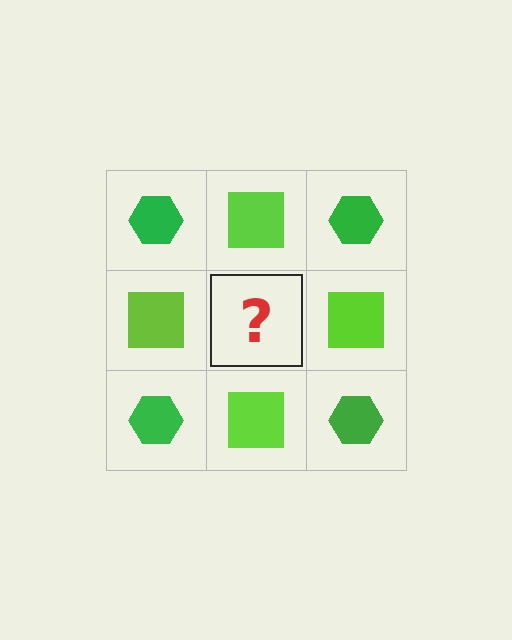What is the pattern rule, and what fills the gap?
The rule is that it alternates green hexagon and lime square in a checkerboard pattern. The gap should be filled with a green hexagon.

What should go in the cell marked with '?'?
The missing cell should contain a green hexagon.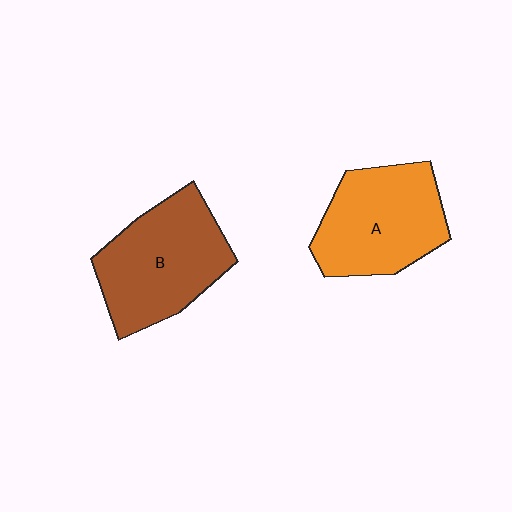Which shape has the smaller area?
Shape A (orange).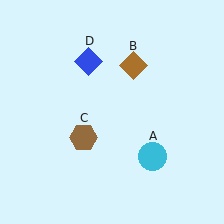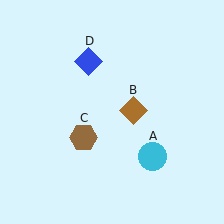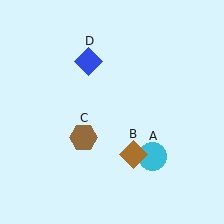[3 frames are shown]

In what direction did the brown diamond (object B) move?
The brown diamond (object B) moved down.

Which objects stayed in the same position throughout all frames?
Cyan circle (object A) and brown hexagon (object C) and blue diamond (object D) remained stationary.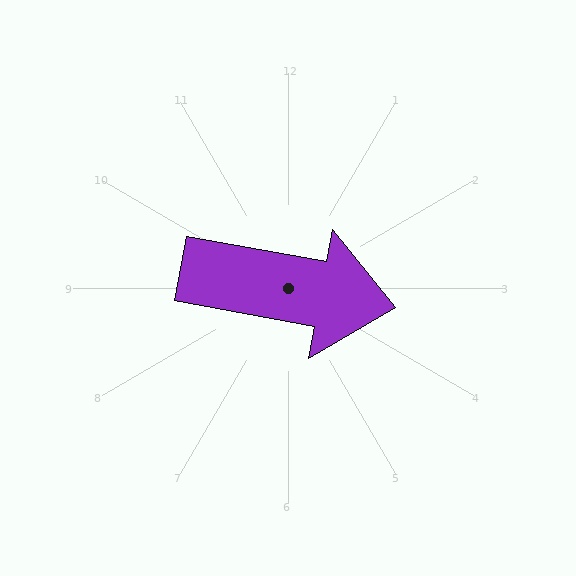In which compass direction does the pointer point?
East.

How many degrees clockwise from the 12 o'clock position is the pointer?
Approximately 100 degrees.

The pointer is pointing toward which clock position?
Roughly 3 o'clock.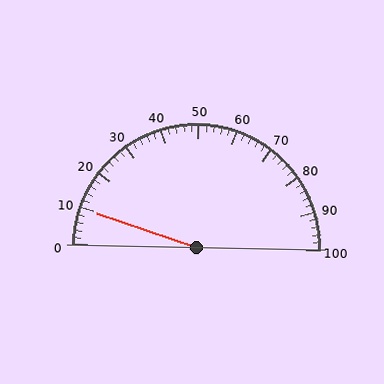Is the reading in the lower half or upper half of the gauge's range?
The reading is in the lower half of the range (0 to 100).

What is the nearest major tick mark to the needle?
The nearest major tick mark is 10.